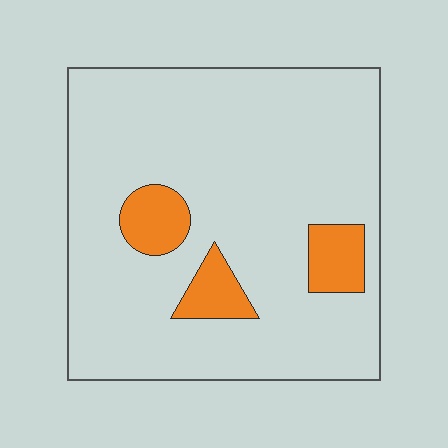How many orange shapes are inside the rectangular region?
3.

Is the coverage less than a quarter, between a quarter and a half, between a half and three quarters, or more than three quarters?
Less than a quarter.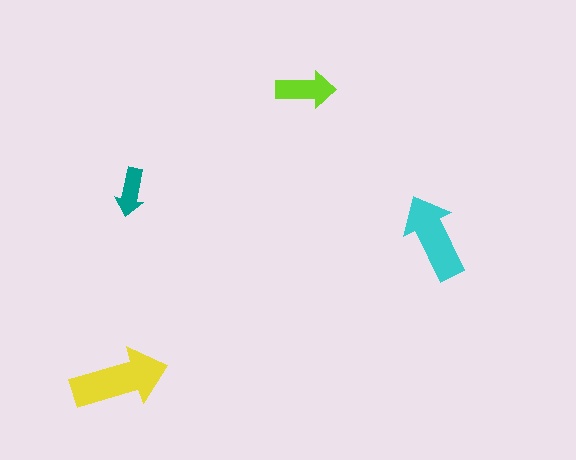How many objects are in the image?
There are 4 objects in the image.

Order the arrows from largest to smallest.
the yellow one, the cyan one, the lime one, the teal one.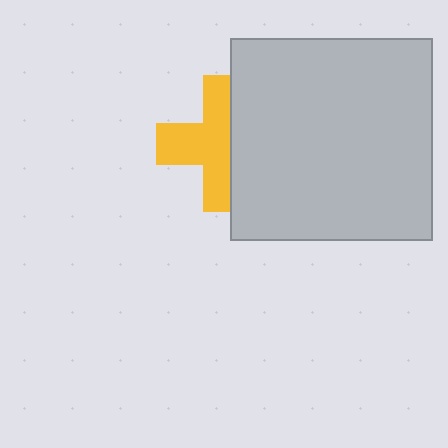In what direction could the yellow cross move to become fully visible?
The yellow cross could move left. That would shift it out from behind the light gray square entirely.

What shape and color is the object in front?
The object in front is a light gray square.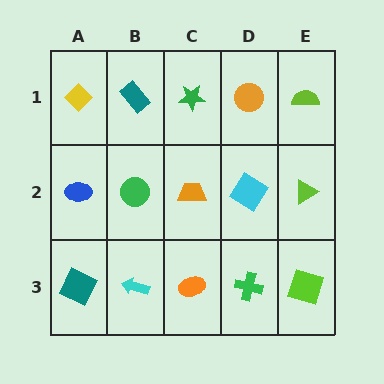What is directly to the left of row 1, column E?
An orange circle.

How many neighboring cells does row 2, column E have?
3.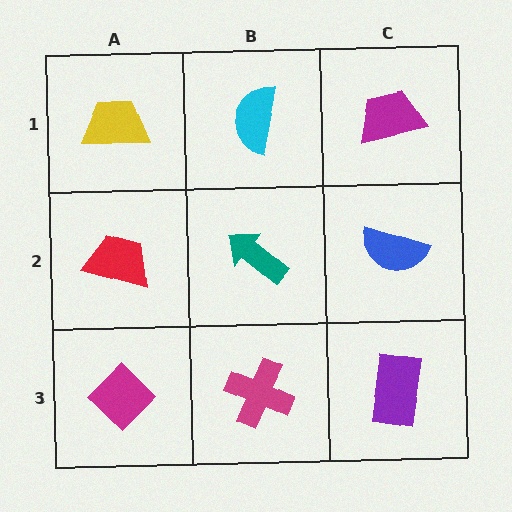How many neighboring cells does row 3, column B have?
3.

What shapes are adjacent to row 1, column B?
A teal arrow (row 2, column B), a yellow trapezoid (row 1, column A), a magenta trapezoid (row 1, column C).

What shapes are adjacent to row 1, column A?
A red trapezoid (row 2, column A), a cyan semicircle (row 1, column B).